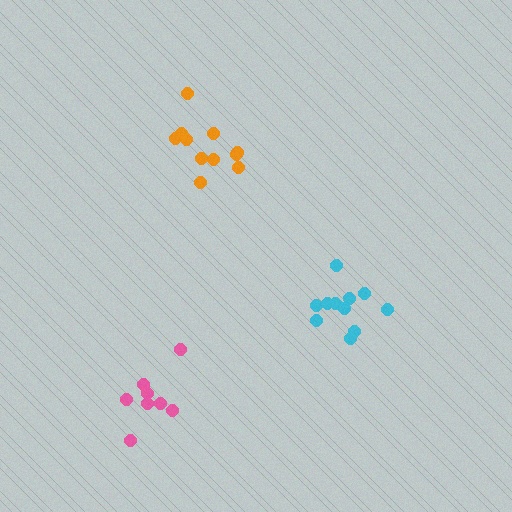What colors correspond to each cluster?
The clusters are colored: orange, pink, cyan.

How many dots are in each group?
Group 1: 11 dots, Group 2: 8 dots, Group 3: 11 dots (30 total).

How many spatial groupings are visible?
There are 3 spatial groupings.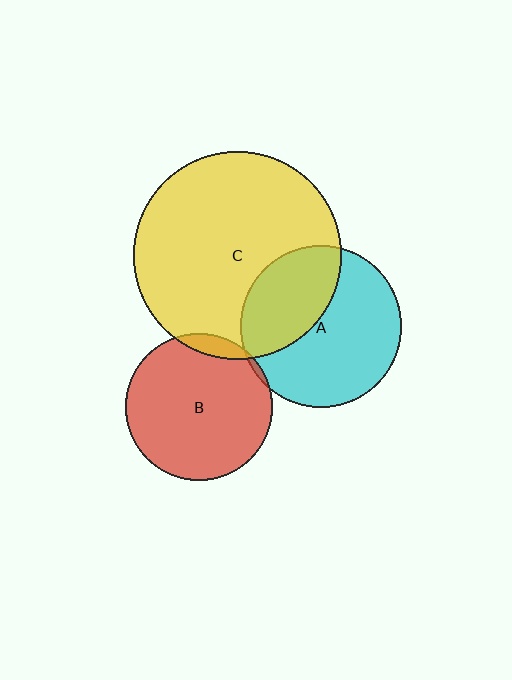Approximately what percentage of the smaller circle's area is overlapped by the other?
Approximately 5%.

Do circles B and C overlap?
Yes.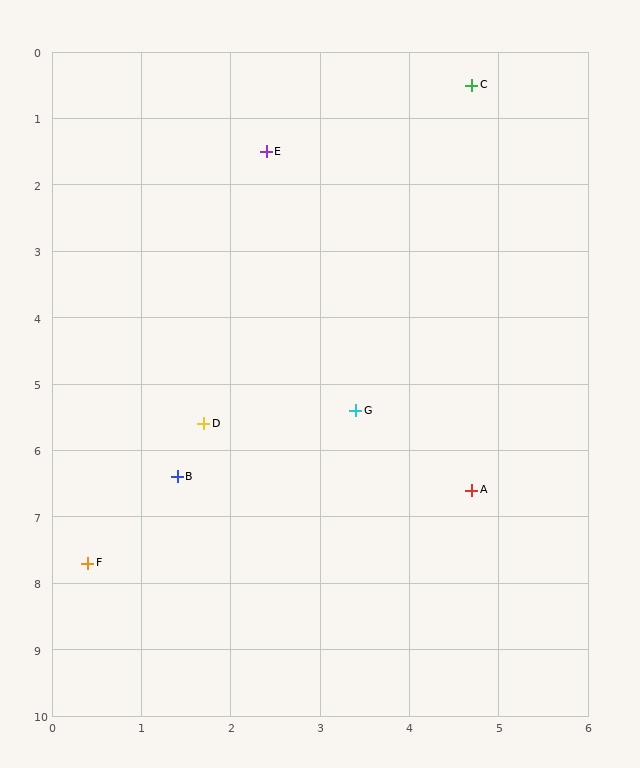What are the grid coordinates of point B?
Point B is at approximately (1.4, 6.4).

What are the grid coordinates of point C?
Point C is at approximately (4.7, 0.5).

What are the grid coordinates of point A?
Point A is at approximately (4.7, 6.6).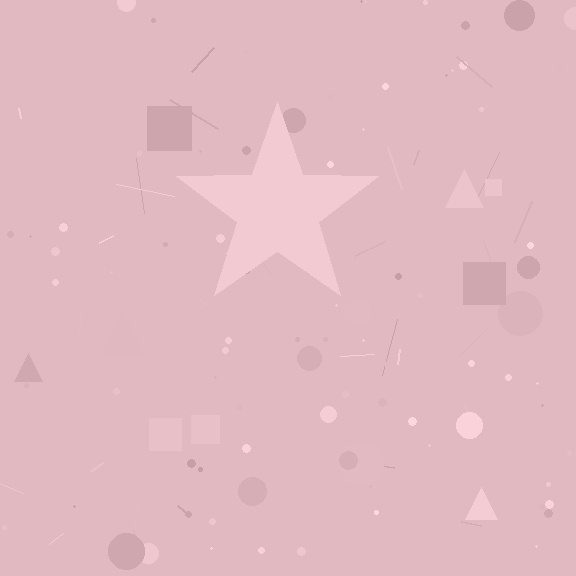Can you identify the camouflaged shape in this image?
The camouflaged shape is a star.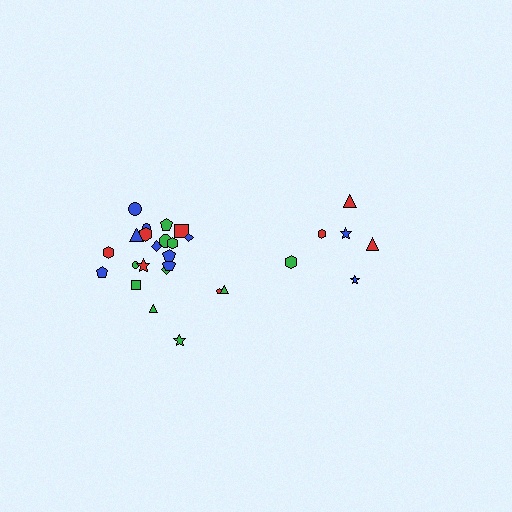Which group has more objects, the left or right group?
The left group.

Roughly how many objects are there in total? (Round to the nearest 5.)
Roughly 30 objects in total.